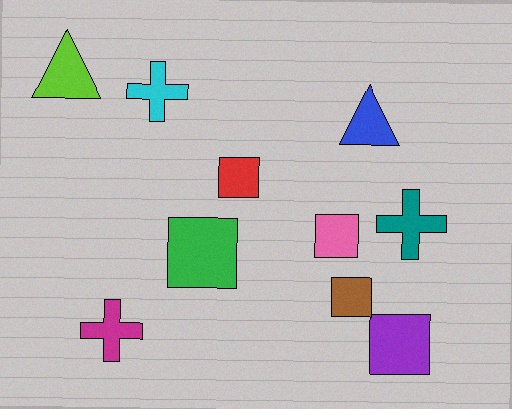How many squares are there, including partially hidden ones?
There are 5 squares.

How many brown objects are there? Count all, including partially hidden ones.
There is 1 brown object.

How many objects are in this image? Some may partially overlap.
There are 10 objects.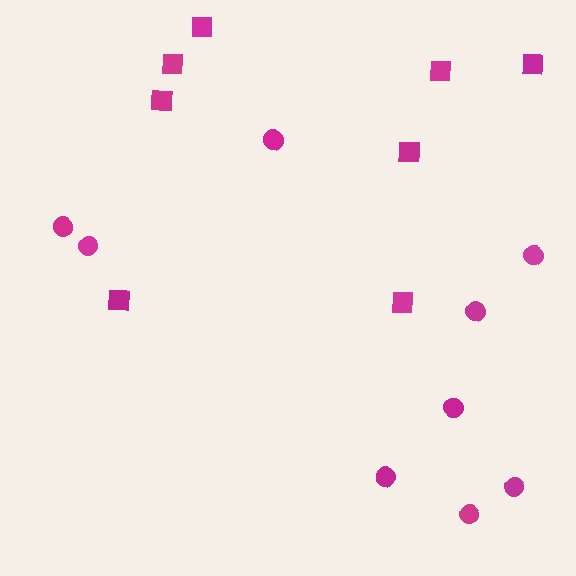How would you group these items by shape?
There are 2 groups: one group of squares (8) and one group of circles (9).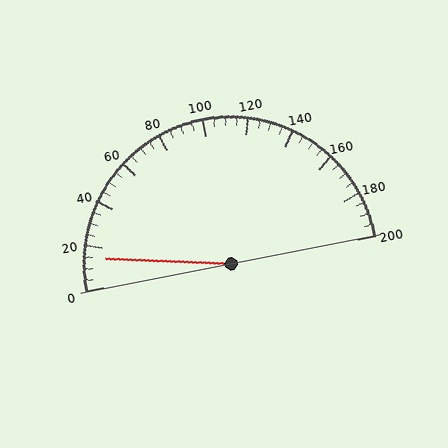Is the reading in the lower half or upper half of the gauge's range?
The reading is in the lower half of the range (0 to 200).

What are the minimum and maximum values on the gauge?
The gauge ranges from 0 to 200.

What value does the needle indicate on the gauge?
The needle indicates approximately 15.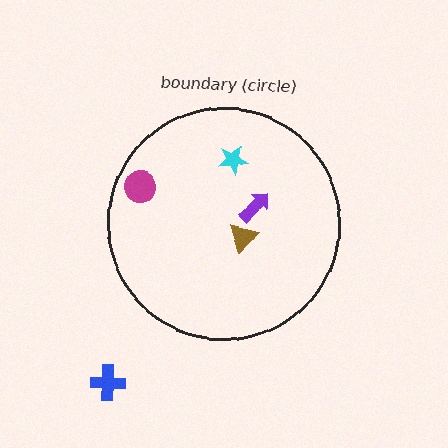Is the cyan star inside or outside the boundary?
Inside.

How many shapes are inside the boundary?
4 inside, 1 outside.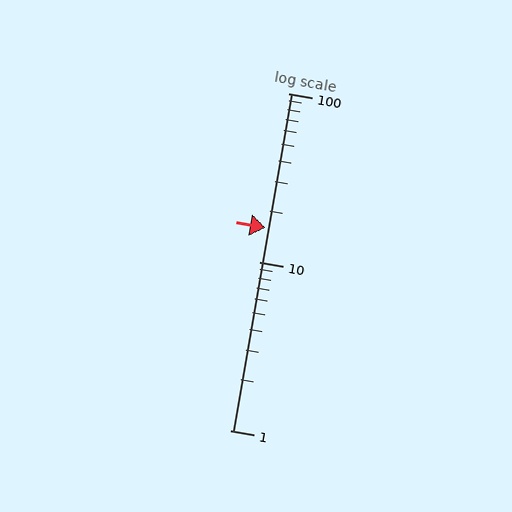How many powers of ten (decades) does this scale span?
The scale spans 2 decades, from 1 to 100.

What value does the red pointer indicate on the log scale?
The pointer indicates approximately 16.